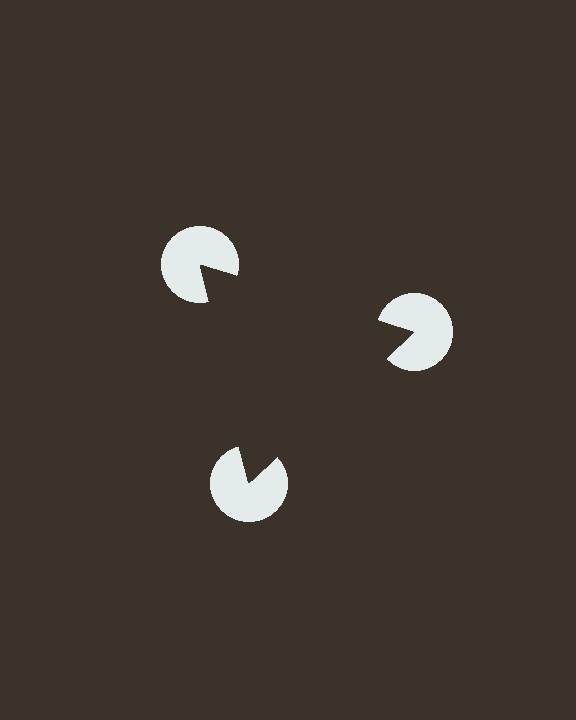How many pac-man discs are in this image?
There are 3 — one at each vertex of the illusory triangle.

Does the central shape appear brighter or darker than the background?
It typically appears slightly darker than the background, even though no actual brightness change is drawn.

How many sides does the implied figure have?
3 sides.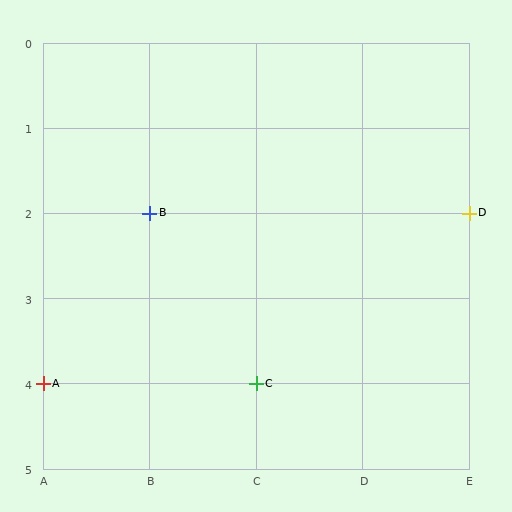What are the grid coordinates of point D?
Point D is at grid coordinates (E, 2).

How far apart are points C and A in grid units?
Points C and A are 2 columns apart.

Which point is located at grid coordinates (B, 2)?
Point B is at (B, 2).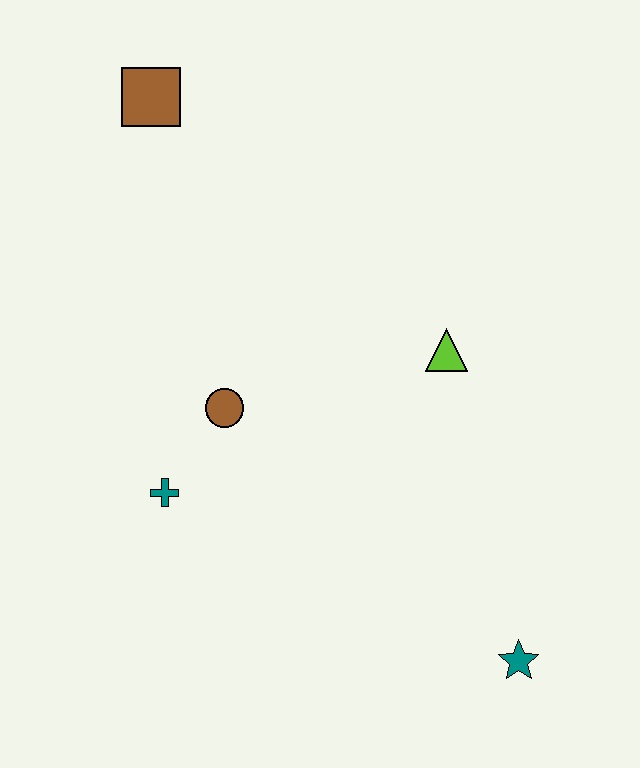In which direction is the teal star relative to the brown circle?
The teal star is to the right of the brown circle.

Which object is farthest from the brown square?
The teal star is farthest from the brown square.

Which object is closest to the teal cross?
The brown circle is closest to the teal cross.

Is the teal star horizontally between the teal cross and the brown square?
No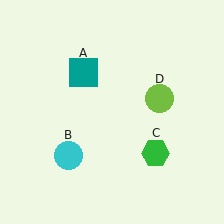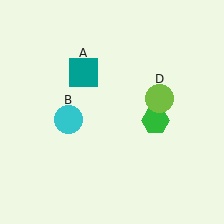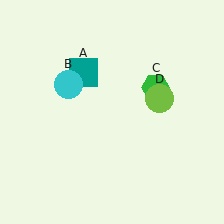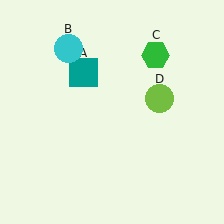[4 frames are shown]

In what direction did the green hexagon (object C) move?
The green hexagon (object C) moved up.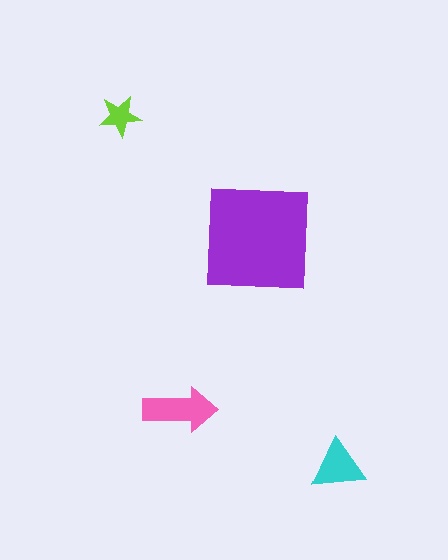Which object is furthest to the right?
The cyan triangle is rightmost.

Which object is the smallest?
The lime star.